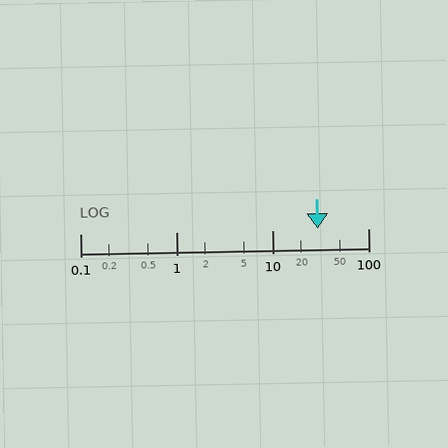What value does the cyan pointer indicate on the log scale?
The pointer indicates approximately 30.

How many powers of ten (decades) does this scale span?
The scale spans 3 decades, from 0.1 to 100.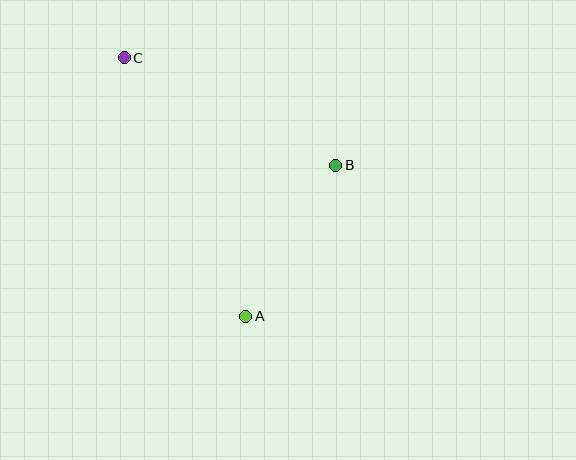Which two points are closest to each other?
Points A and B are closest to each other.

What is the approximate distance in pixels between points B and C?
The distance between B and C is approximately 237 pixels.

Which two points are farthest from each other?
Points A and C are farthest from each other.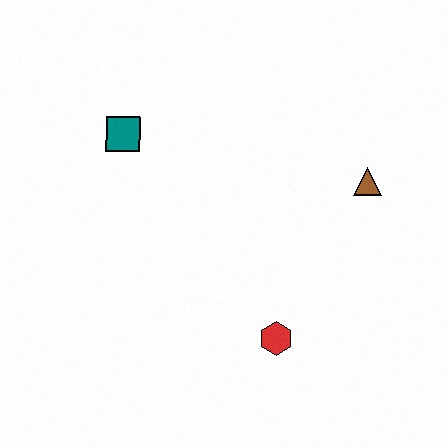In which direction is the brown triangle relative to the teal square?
The brown triangle is to the right of the teal square.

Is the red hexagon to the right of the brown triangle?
No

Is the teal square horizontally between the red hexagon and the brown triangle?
No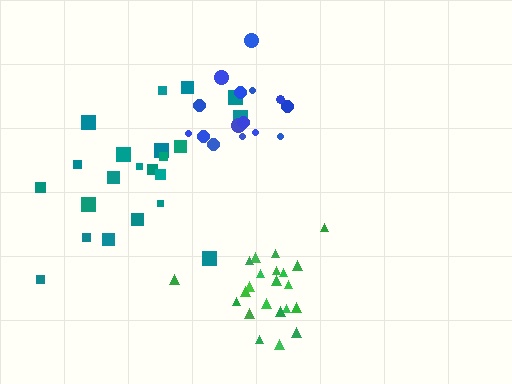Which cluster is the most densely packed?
Blue.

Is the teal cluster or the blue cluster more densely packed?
Blue.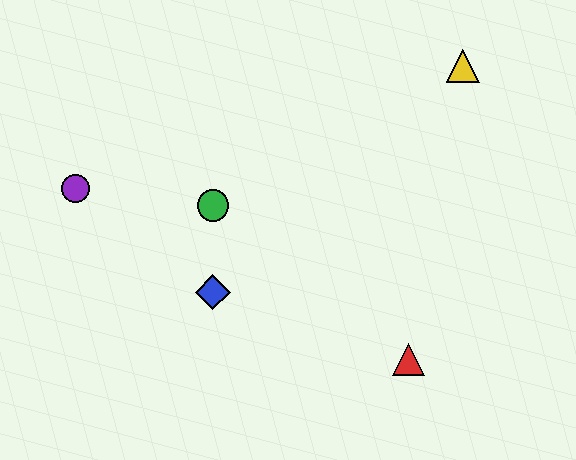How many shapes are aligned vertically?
2 shapes (the blue diamond, the green circle) are aligned vertically.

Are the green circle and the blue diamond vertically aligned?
Yes, both are at x≈213.